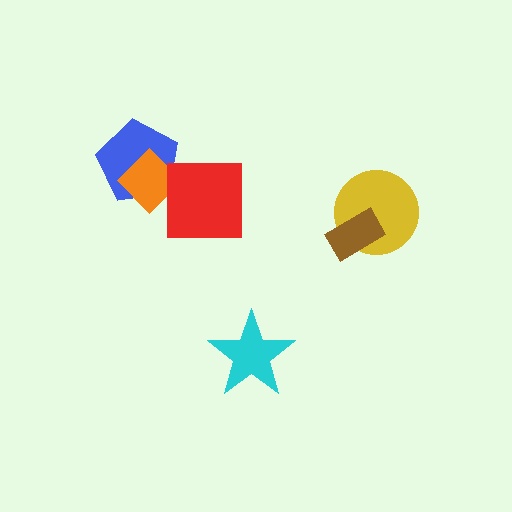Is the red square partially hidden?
No, no other shape covers it.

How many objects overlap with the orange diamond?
2 objects overlap with the orange diamond.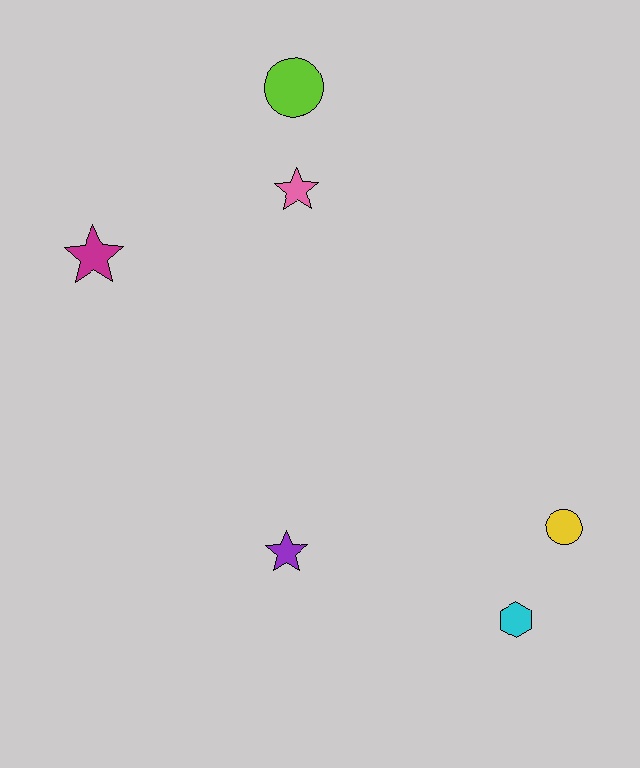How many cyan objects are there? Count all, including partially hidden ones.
There is 1 cyan object.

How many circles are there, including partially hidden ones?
There are 2 circles.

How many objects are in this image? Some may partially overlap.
There are 6 objects.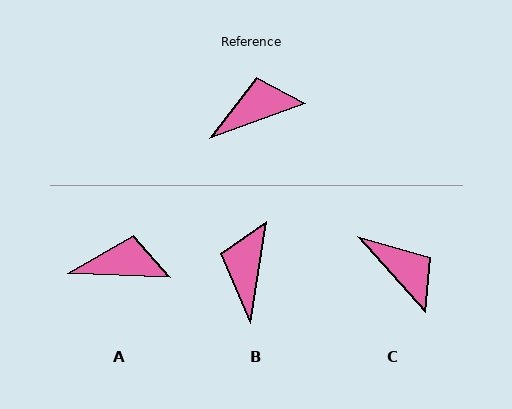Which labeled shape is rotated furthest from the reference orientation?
C, about 68 degrees away.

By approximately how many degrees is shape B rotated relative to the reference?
Approximately 61 degrees counter-clockwise.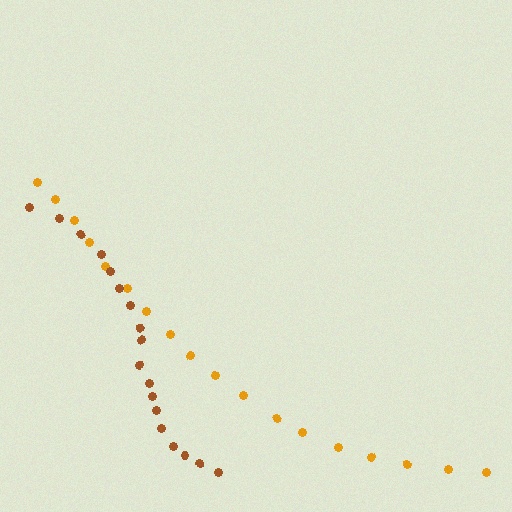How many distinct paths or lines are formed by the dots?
There are 2 distinct paths.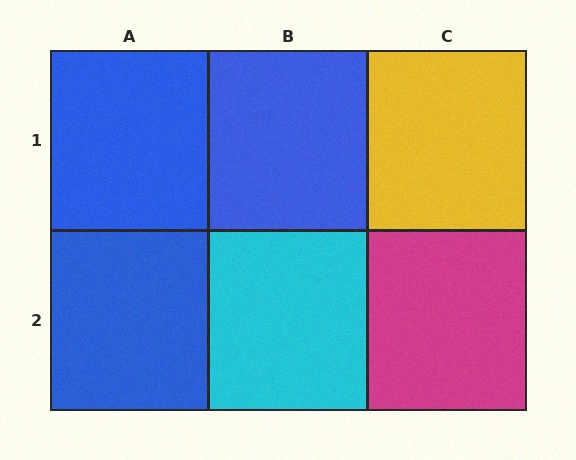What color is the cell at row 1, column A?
Blue.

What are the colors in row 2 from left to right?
Blue, cyan, magenta.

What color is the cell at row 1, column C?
Yellow.